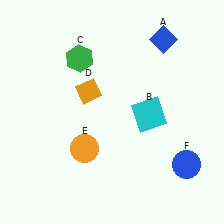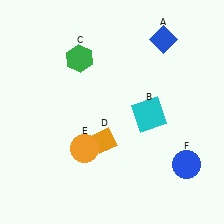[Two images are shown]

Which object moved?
The orange diamond (D) moved down.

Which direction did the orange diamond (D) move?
The orange diamond (D) moved down.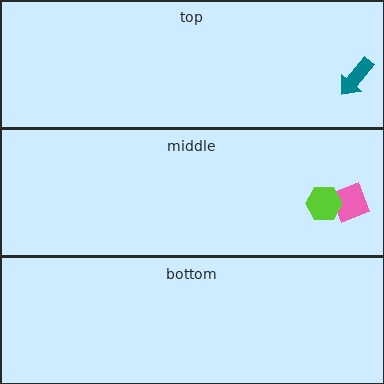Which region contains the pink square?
The middle region.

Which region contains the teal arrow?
The top region.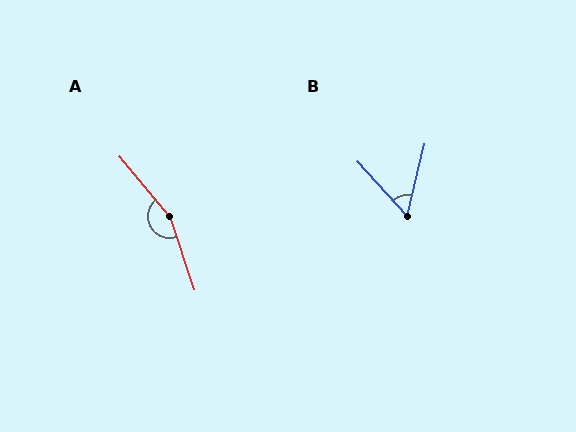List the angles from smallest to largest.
B (56°), A (159°).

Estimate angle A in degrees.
Approximately 159 degrees.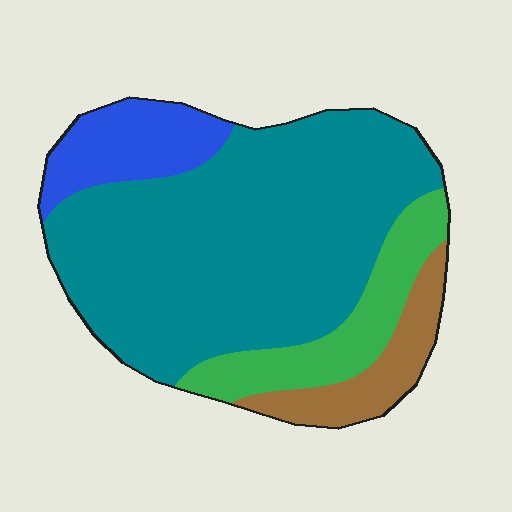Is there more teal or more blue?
Teal.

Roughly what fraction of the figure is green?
Green covers around 15% of the figure.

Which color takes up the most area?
Teal, at roughly 65%.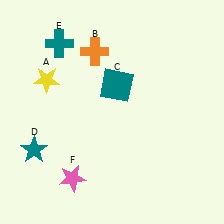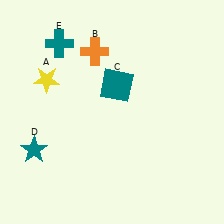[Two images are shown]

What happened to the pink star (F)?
The pink star (F) was removed in Image 2. It was in the bottom-left area of Image 1.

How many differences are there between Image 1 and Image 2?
There is 1 difference between the two images.